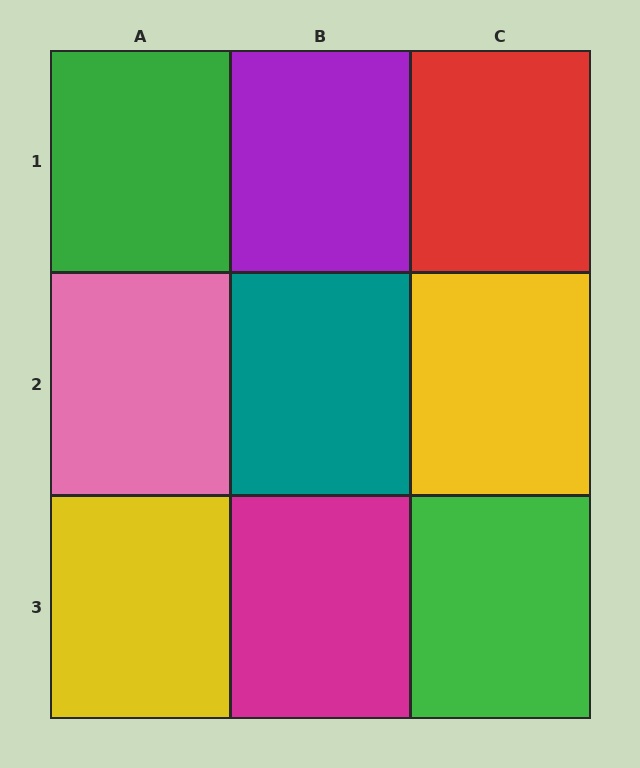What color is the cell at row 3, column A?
Yellow.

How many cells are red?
1 cell is red.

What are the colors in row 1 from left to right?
Green, purple, red.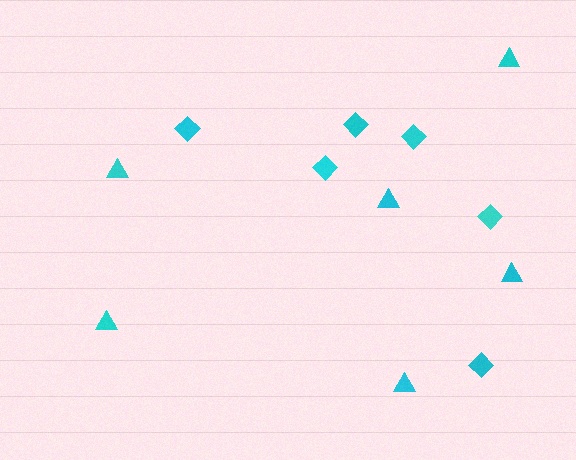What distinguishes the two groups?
There are 2 groups: one group of triangles (6) and one group of diamonds (6).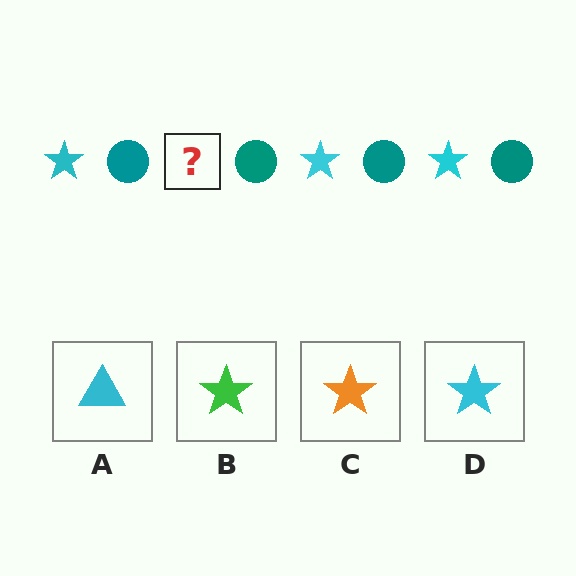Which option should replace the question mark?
Option D.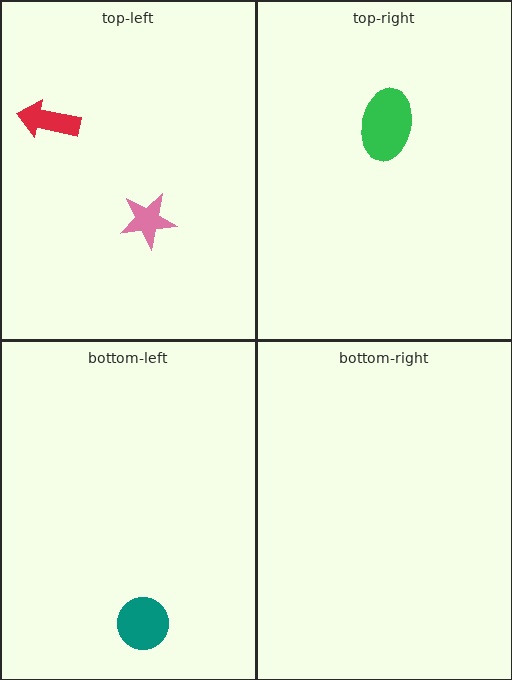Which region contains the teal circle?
The bottom-left region.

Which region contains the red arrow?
The top-left region.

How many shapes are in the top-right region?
1.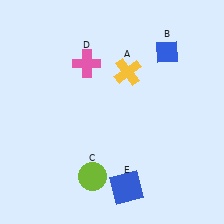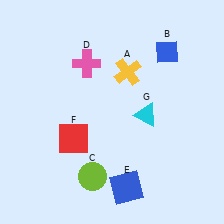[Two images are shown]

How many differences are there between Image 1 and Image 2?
There are 2 differences between the two images.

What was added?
A red square (F), a cyan triangle (G) were added in Image 2.